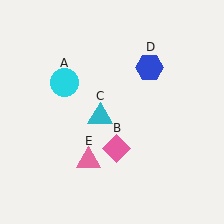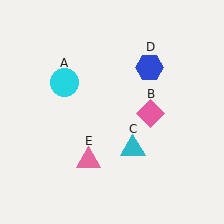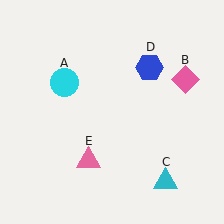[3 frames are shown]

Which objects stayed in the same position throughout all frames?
Cyan circle (object A) and blue hexagon (object D) and pink triangle (object E) remained stationary.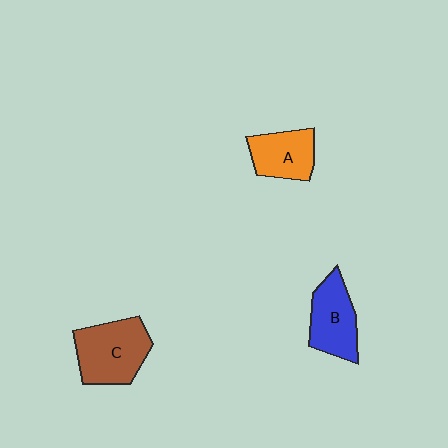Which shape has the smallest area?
Shape A (orange).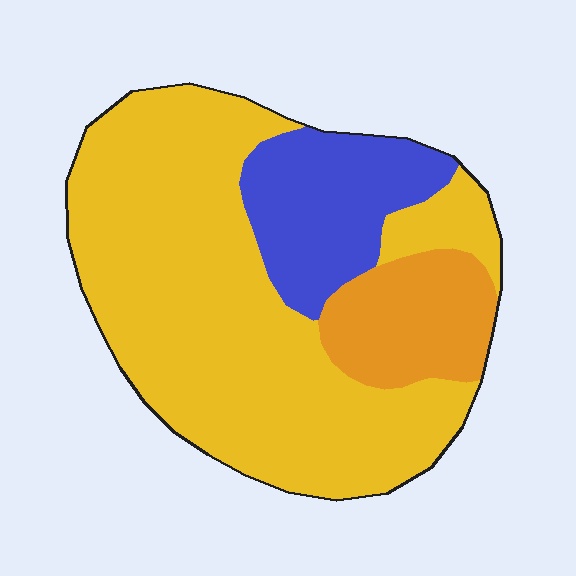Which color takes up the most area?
Yellow, at roughly 65%.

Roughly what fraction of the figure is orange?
Orange covers around 15% of the figure.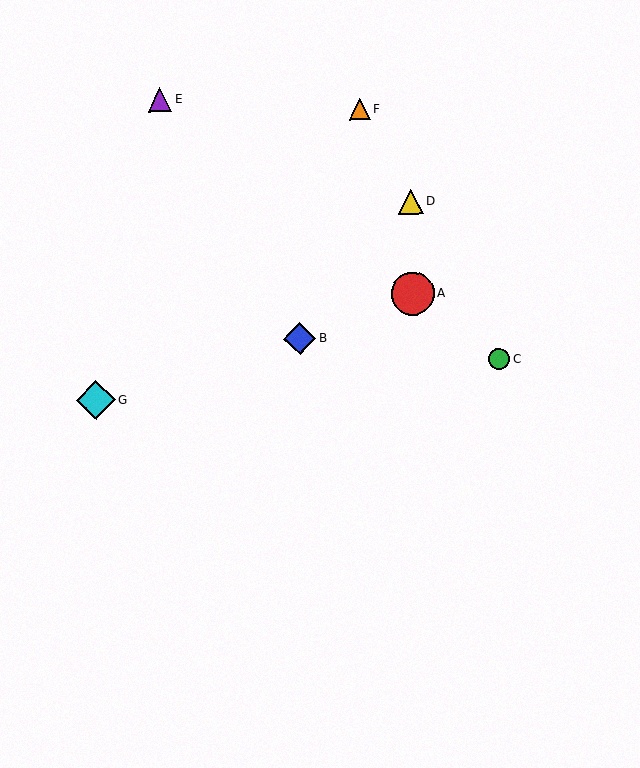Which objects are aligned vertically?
Objects A, D are aligned vertically.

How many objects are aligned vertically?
2 objects (A, D) are aligned vertically.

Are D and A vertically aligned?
Yes, both are at x≈411.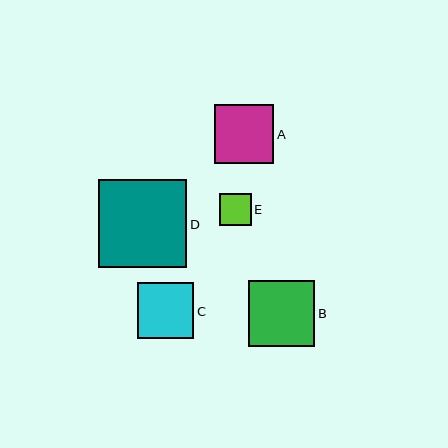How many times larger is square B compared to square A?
Square B is approximately 1.1 times the size of square A.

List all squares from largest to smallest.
From largest to smallest: D, B, A, C, E.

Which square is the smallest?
Square E is the smallest with a size of approximately 32 pixels.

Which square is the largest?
Square D is the largest with a size of approximately 89 pixels.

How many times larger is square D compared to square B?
Square D is approximately 1.3 times the size of square B.